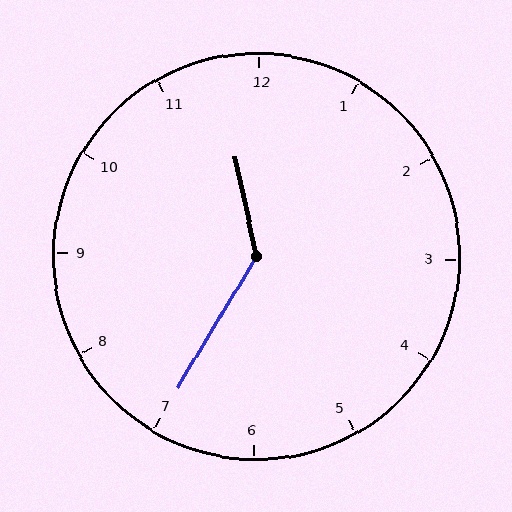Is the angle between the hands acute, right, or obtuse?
It is obtuse.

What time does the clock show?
11:35.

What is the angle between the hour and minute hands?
Approximately 138 degrees.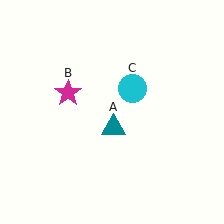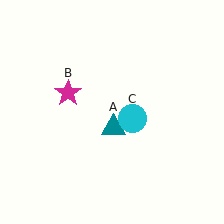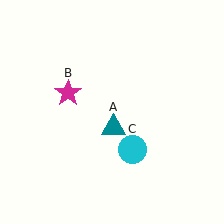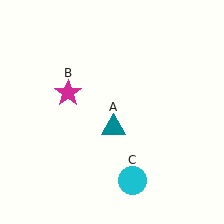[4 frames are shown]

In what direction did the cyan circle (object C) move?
The cyan circle (object C) moved down.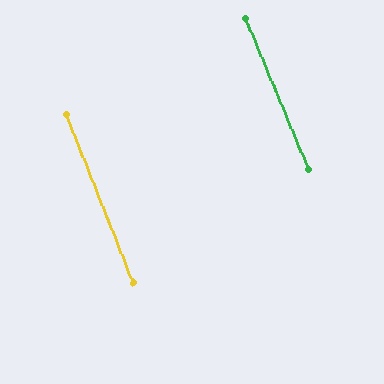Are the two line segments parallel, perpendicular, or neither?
Parallel — their directions differ by only 1.0°.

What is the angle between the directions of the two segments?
Approximately 1 degree.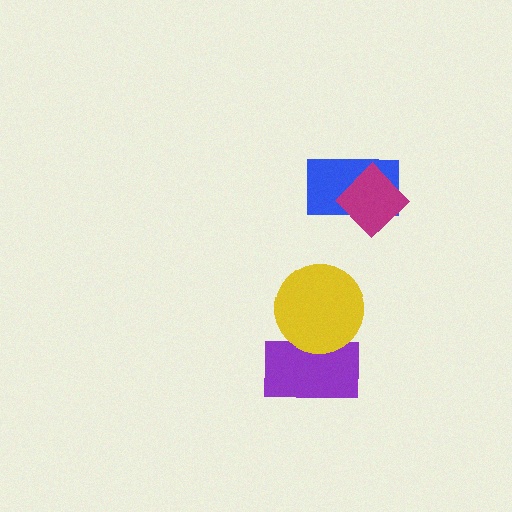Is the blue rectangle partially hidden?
Yes, it is partially covered by another shape.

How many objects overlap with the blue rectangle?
1 object overlaps with the blue rectangle.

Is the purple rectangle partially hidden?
Yes, it is partially covered by another shape.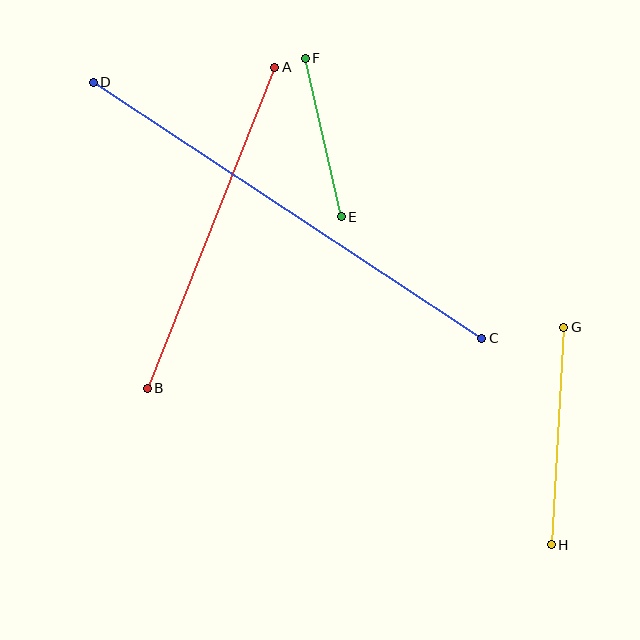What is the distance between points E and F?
The distance is approximately 163 pixels.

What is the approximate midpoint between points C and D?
The midpoint is at approximately (287, 210) pixels.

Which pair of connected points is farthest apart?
Points C and D are farthest apart.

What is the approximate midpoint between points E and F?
The midpoint is at approximately (323, 138) pixels.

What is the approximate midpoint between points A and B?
The midpoint is at approximately (211, 228) pixels.